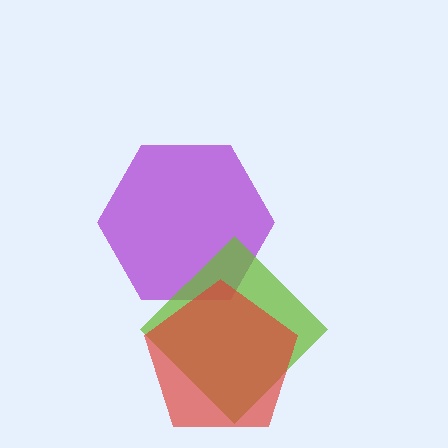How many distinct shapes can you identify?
There are 3 distinct shapes: a purple hexagon, a lime diamond, a red pentagon.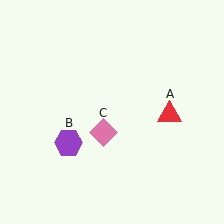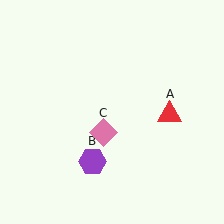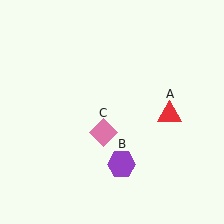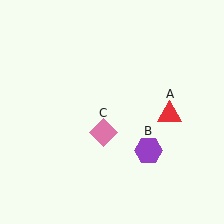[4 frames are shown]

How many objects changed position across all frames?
1 object changed position: purple hexagon (object B).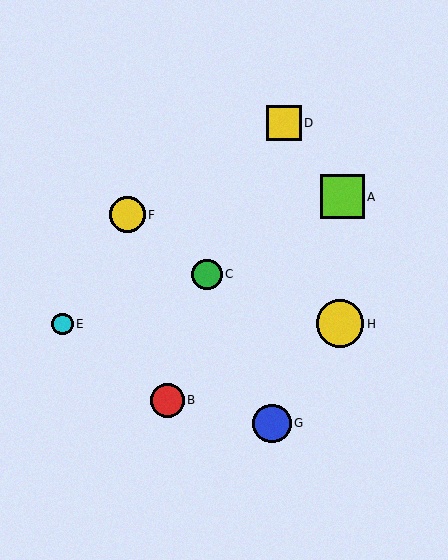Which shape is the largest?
The yellow circle (labeled H) is the largest.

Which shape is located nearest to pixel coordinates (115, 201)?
The yellow circle (labeled F) at (127, 215) is nearest to that location.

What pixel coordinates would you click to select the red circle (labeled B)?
Click at (168, 400) to select the red circle B.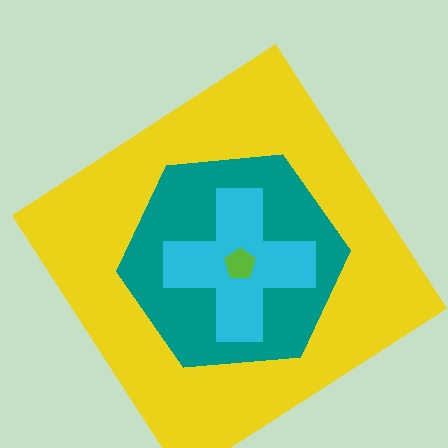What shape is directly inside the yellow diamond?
The teal hexagon.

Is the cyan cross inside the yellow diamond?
Yes.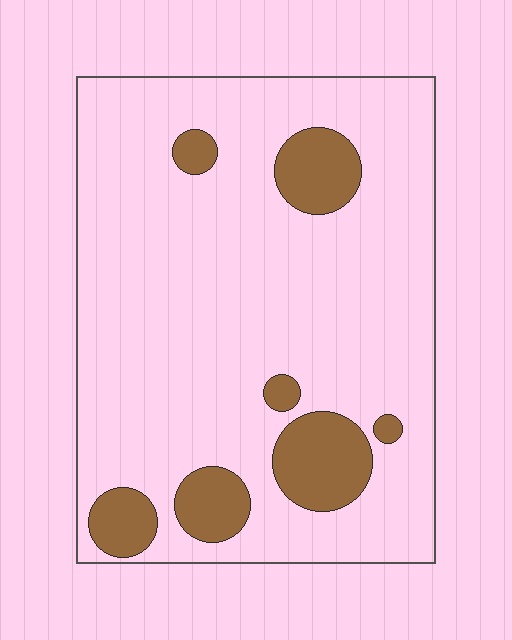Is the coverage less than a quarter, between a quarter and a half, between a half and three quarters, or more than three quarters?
Less than a quarter.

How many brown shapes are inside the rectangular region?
7.